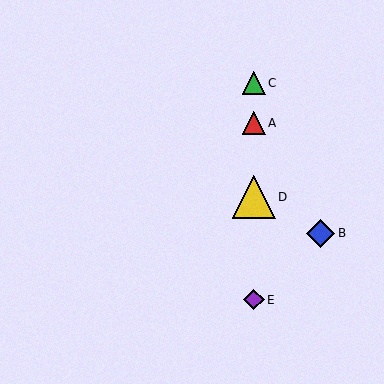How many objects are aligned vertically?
4 objects (A, C, D, E) are aligned vertically.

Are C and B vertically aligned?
No, C is at x≈254 and B is at x≈321.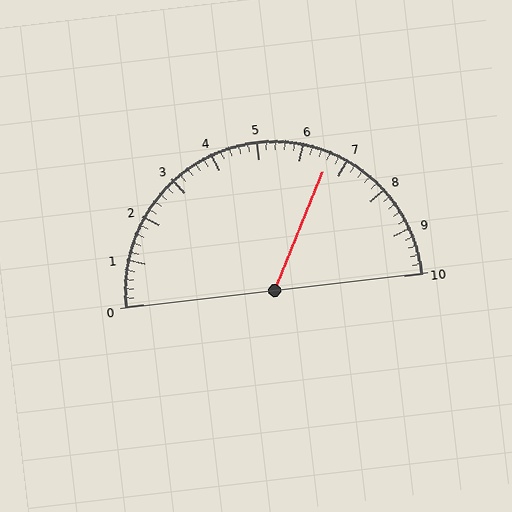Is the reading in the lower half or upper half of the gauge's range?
The reading is in the upper half of the range (0 to 10).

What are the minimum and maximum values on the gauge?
The gauge ranges from 0 to 10.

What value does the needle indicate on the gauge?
The needle indicates approximately 6.6.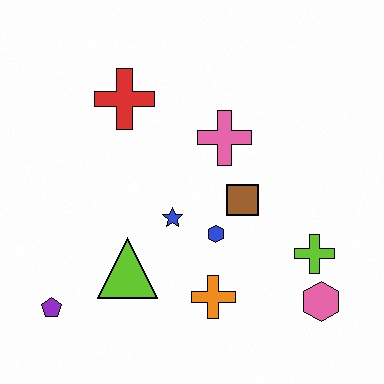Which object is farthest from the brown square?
The purple pentagon is farthest from the brown square.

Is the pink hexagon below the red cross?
Yes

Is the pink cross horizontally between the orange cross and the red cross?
No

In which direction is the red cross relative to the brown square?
The red cross is to the left of the brown square.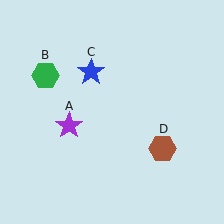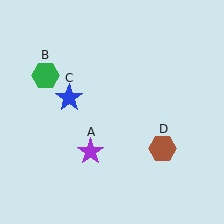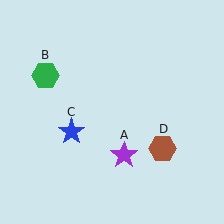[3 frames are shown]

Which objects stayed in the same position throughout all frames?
Green hexagon (object B) and brown hexagon (object D) remained stationary.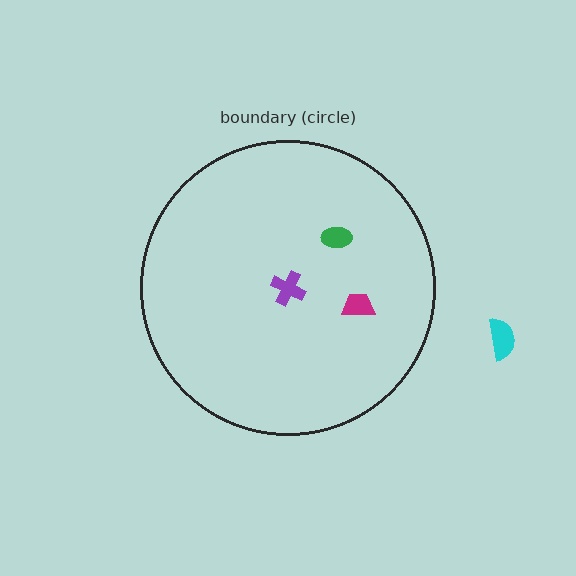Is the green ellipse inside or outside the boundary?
Inside.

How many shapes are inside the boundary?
3 inside, 1 outside.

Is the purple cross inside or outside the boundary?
Inside.